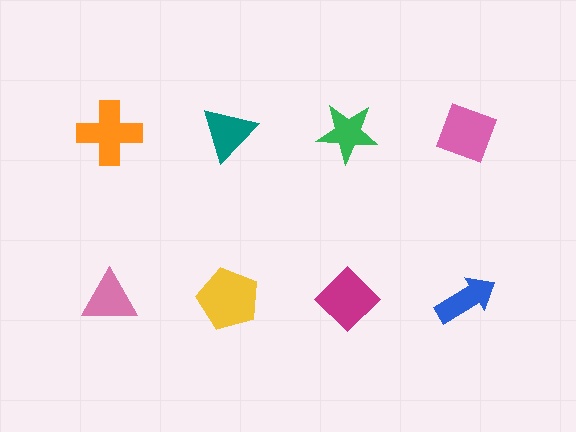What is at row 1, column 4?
A pink diamond.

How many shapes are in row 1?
4 shapes.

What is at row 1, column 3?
A green star.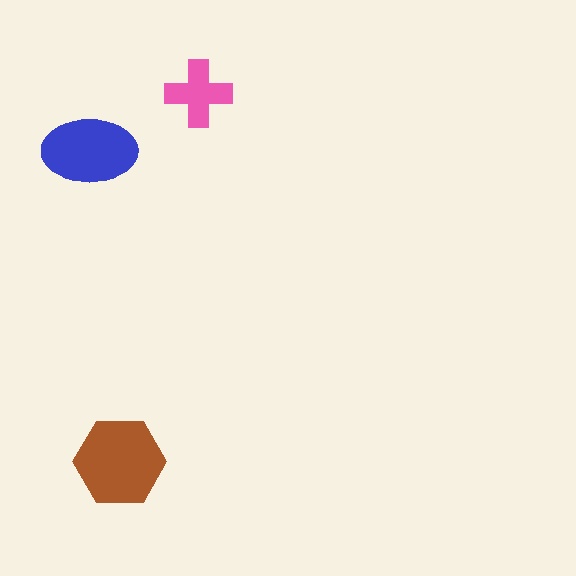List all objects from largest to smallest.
The brown hexagon, the blue ellipse, the pink cross.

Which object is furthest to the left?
The blue ellipse is leftmost.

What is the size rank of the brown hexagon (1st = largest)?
1st.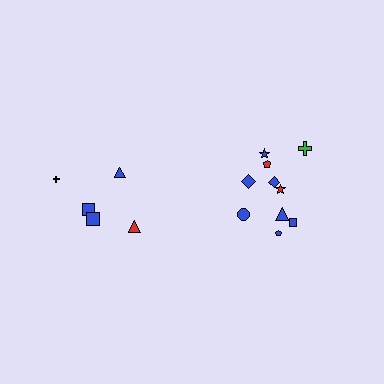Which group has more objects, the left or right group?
The right group.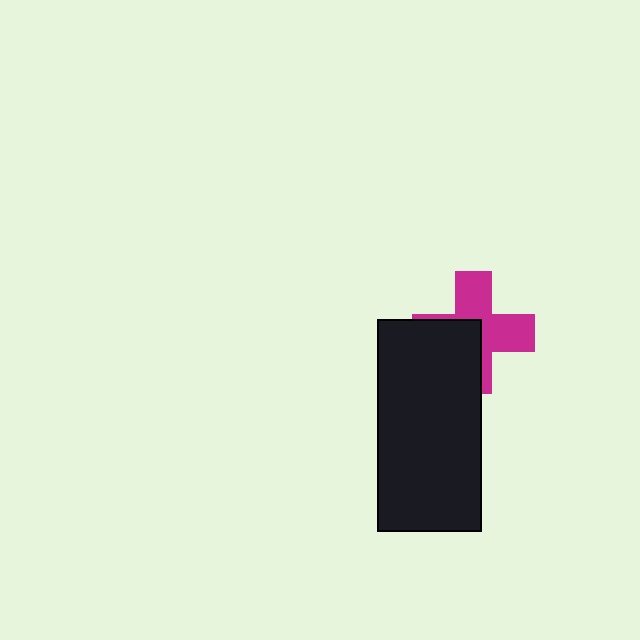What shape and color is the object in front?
The object in front is a black rectangle.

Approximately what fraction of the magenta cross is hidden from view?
Roughly 43% of the magenta cross is hidden behind the black rectangle.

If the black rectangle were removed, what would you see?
You would see the complete magenta cross.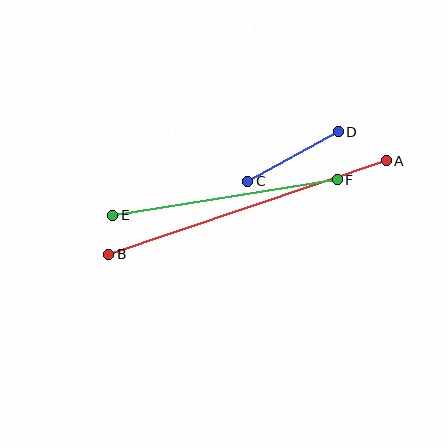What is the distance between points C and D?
The distance is approximately 103 pixels.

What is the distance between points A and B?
The distance is approximately 293 pixels.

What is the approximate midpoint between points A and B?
The midpoint is at approximately (247, 207) pixels.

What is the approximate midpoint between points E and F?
The midpoint is at approximately (225, 198) pixels.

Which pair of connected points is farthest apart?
Points A and B are farthest apart.